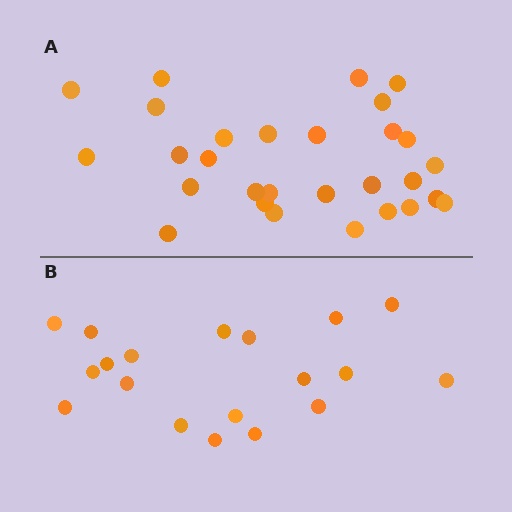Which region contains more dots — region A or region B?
Region A (the top region) has more dots.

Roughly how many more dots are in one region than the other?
Region A has roughly 10 or so more dots than region B.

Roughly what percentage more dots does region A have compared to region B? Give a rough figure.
About 55% more.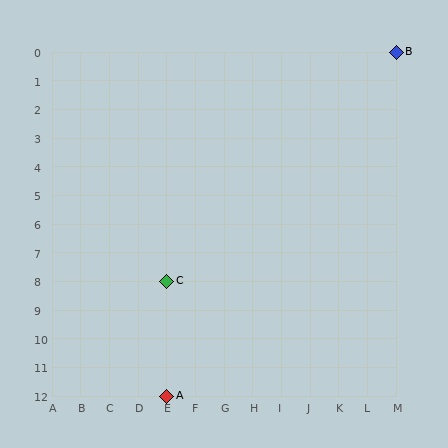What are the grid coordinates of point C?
Point C is at grid coordinates (E, 8).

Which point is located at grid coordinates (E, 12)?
Point A is at (E, 12).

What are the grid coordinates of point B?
Point B is at grid coordinates (M, 0).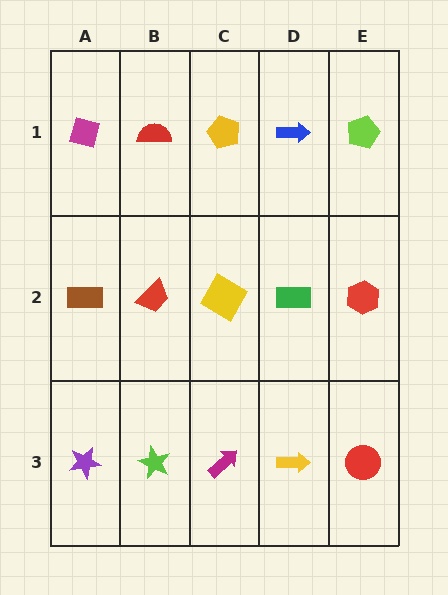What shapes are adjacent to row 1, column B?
A red trapezoid (row 2, column B), a magenta diamond (row 1, column A), a yellow pentagon (row 1, column C).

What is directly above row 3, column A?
A brown rectangle.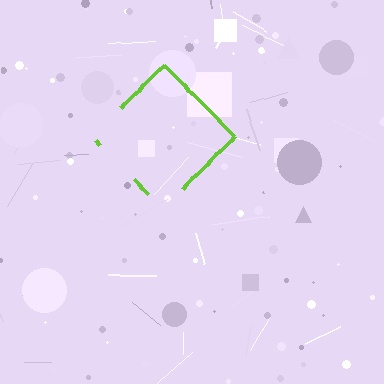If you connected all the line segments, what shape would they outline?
They would outline a diamond.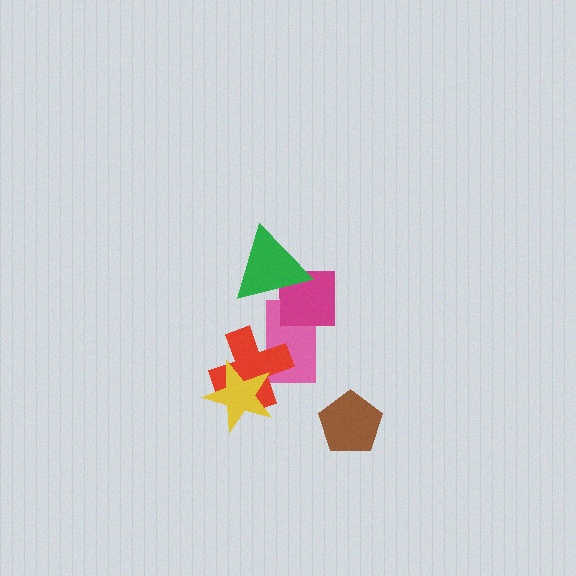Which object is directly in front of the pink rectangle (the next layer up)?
The magenta square is directly in front of the pink rectangle.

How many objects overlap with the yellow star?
1 object overlaps with the yellow star.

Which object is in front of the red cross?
The yellow star is in front of the red cross.